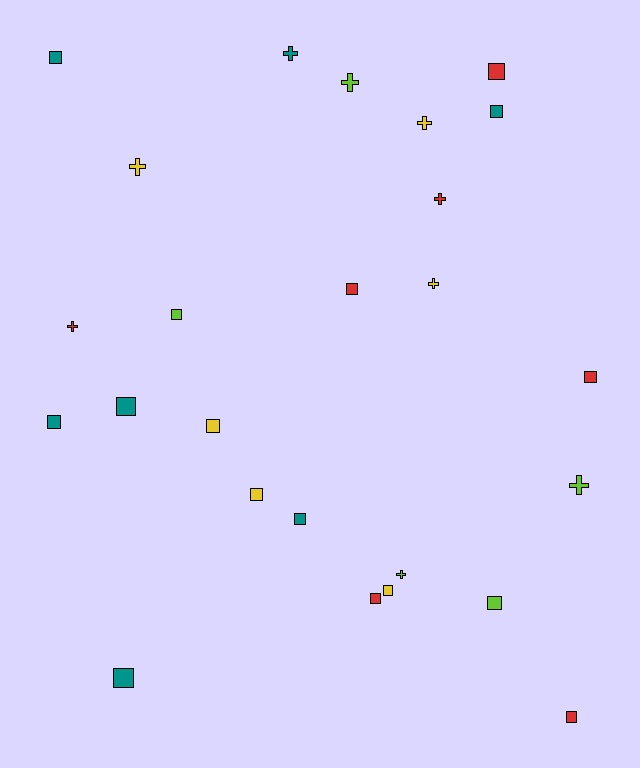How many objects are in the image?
There are 25 objects.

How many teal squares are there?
There are 6 teal squares.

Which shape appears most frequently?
Square, with 16 objects.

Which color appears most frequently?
Teal, with 7 objects.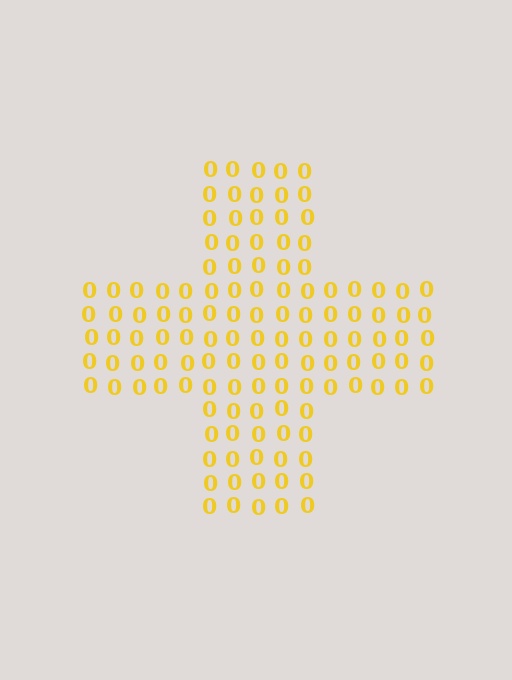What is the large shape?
The large shape is a cross.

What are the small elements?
The small elements are digit 0's.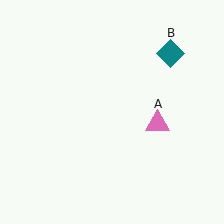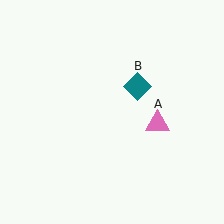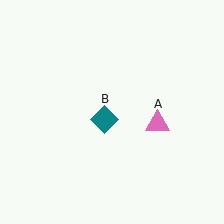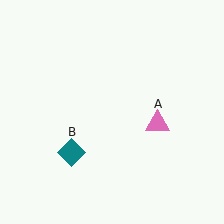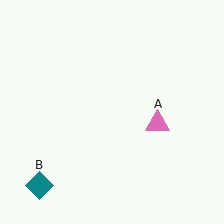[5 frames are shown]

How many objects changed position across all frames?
1 object changed position: teal diamond (object B).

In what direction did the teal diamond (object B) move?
The teal diamond (object B) moved down and to the left.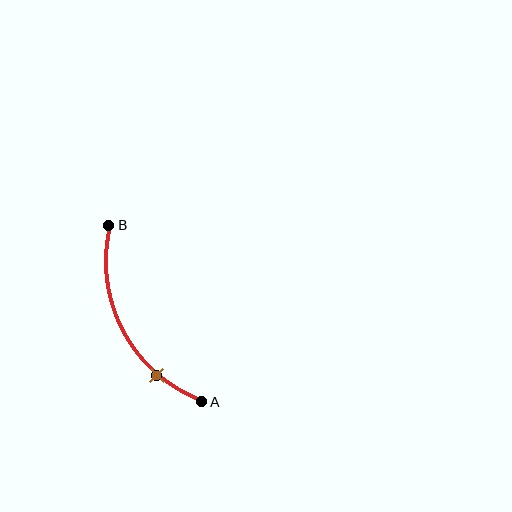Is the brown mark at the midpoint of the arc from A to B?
No. The brown mark lies on the arc but is closer to endpoint A. The arc midpoint would be at the point on the curve equidistant along the arc from both A and B.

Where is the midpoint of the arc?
The arc midpoint is the point on the curve farthest from the straight line joining A and B. It sits to the left of that line.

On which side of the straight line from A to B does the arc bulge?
The arc bulges to the left of the straight line connecting A and B.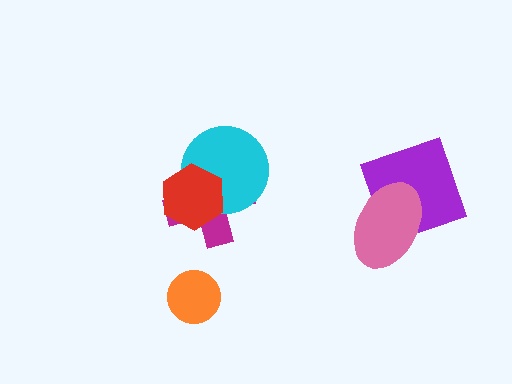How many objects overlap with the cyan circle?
2 objects overlap with the cyan circle.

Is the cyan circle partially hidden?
Yes, it is partially covered by another shape.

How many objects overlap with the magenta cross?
2 objects overlap with the magenta cross.